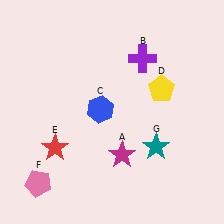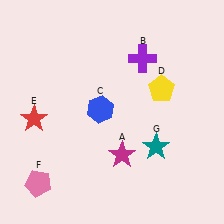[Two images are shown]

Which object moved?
The red star (E) moved up.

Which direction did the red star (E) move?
The red star (E) moved up.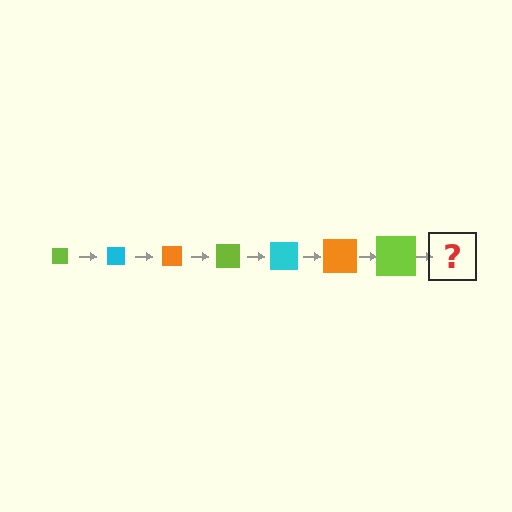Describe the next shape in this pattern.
It should be a cyan square, larger than the previous one.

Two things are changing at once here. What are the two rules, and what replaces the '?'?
The two rules are that the square grows larger each step and the color cycles through lime, cyan, and orange. The '?' should be a cyan square, larger than the previous one.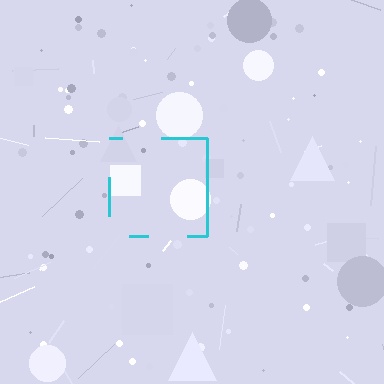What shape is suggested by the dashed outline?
The dashed outline suggests a square.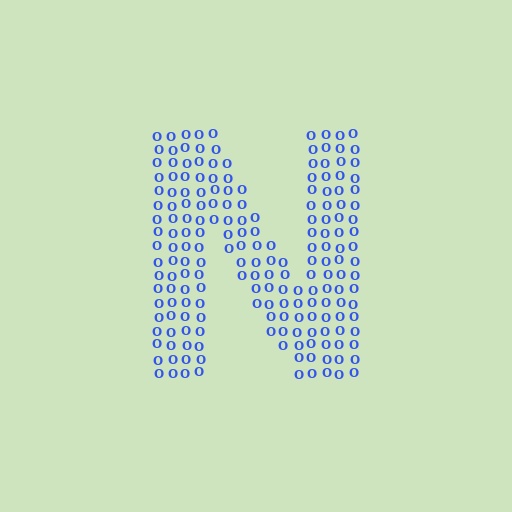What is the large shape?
The large shape is the letter N.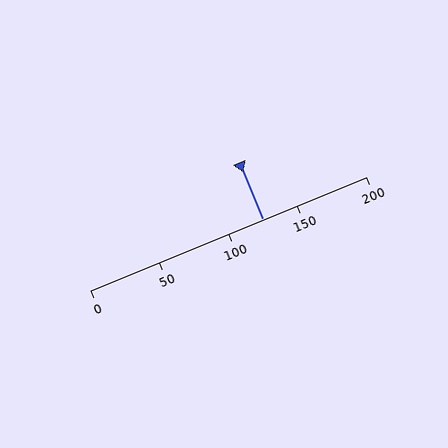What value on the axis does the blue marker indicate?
The marker indicates approximately 125.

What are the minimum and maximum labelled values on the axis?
The axis runs from 0 to 200.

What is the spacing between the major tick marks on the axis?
The major ticks are spaced 50 apart.